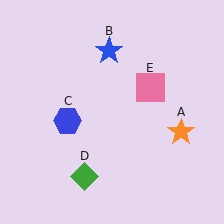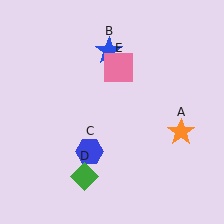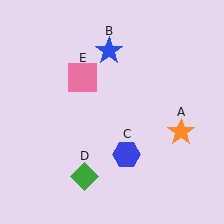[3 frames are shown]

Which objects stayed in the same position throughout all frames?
Orange star (object A) and blue star (object B) and green diamond (object D) remained stationary.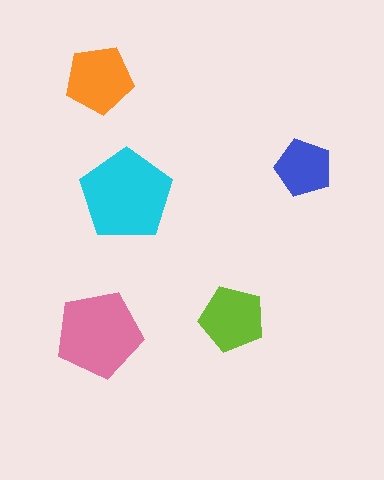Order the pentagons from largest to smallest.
the cyan one, the pink one, the orange one, the lime one, the blue one.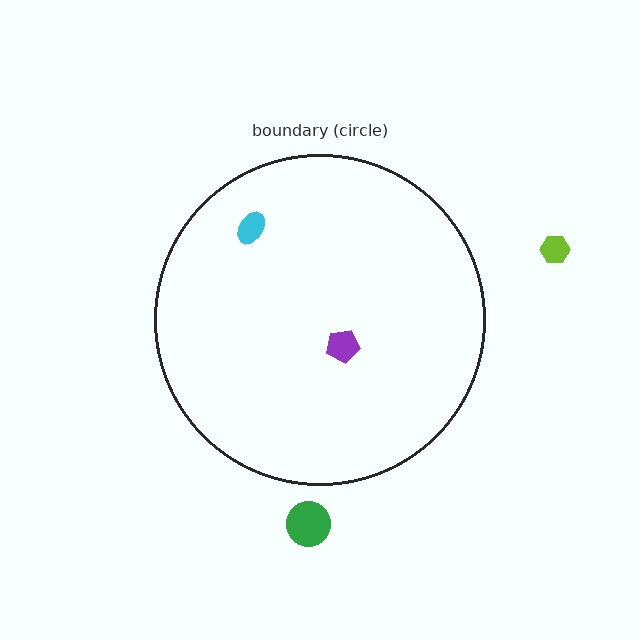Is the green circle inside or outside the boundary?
Outside.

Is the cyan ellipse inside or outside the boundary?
Inside.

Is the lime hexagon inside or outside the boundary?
Outside.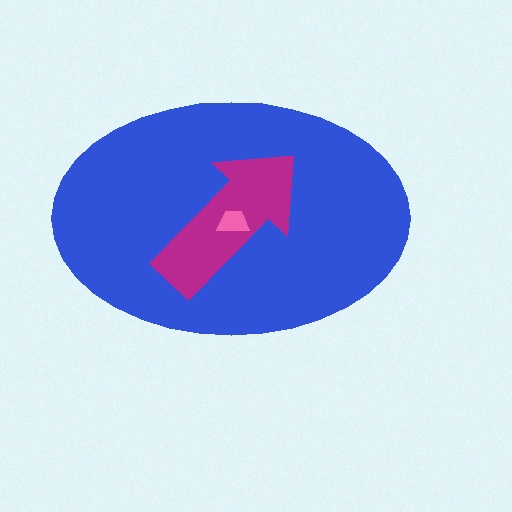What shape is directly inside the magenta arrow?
The pink trapezoid.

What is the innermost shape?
The pink trapezoid.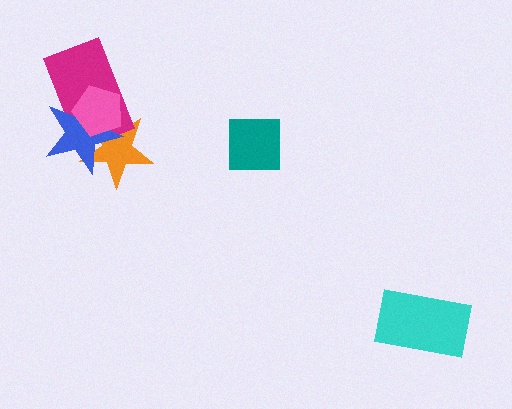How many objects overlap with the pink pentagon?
3 objects overlap with the pink pentagon.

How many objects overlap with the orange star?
3 objects overlap with the orange star.